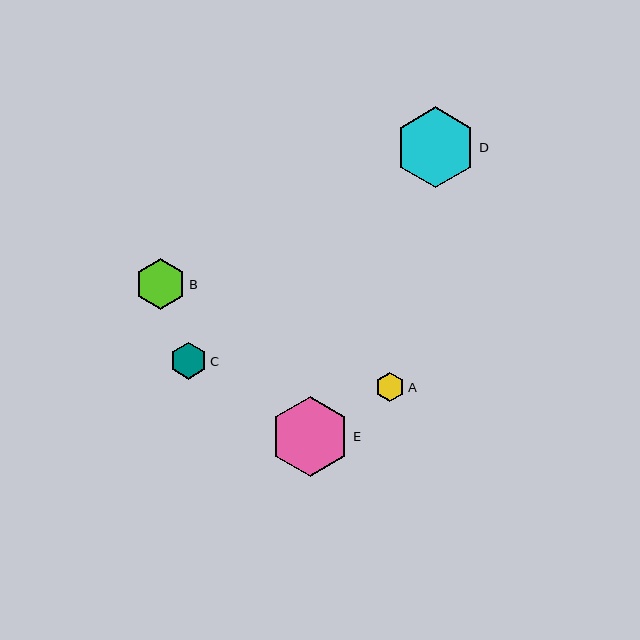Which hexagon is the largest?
Hexagon D is the largest with a size of approximately 81 pixels.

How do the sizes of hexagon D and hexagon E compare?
Hexagon D and hexagon E are approximately the same size.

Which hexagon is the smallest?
Hexagon A is the smallest with a size of approximately 30 pixels.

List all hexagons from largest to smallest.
From largest to smallest: D, E, B, C, A.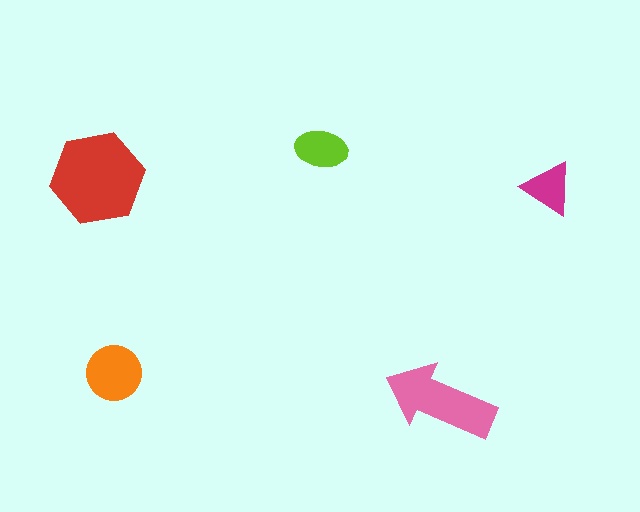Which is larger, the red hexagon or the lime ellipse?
The red hexagon.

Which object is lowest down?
The pink arrow is bottommost.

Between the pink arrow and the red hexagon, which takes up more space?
The red hexagon.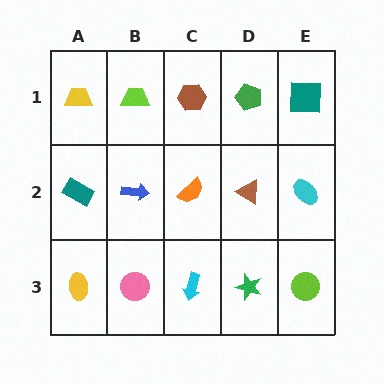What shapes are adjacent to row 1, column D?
A brown triangle (row 2, column D), a brown hexagon (row 1, column C), a teal square (row 1, column E).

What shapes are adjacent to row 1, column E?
A cyan ellipse (row 2, column E), a green pentagon (row 1, column D).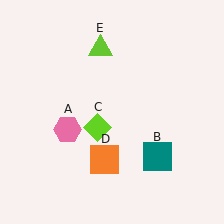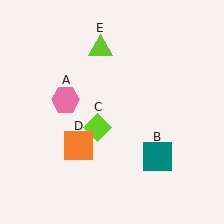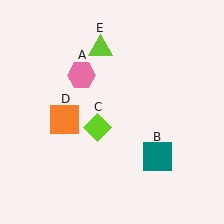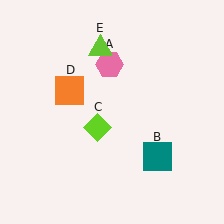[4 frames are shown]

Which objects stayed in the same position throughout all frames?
Teal square (object B) and lime diamond (object C) and lime triangle (object E) remained stationary.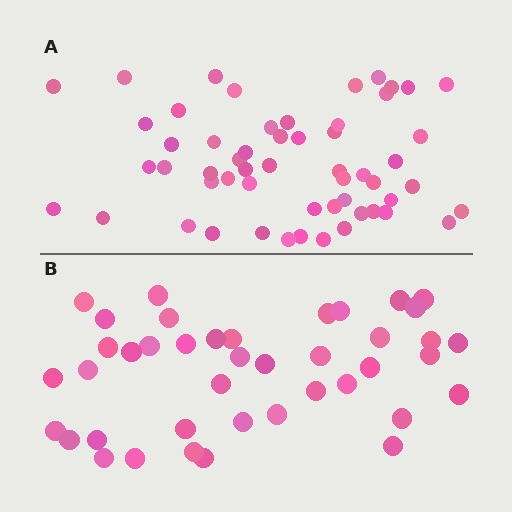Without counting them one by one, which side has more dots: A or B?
Region A (the top region) has more dots.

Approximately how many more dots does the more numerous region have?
Region A has approximately 15 more dots than region B.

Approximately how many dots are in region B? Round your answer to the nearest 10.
About 40 dots. (The exact count is 41, which rounds to 40.)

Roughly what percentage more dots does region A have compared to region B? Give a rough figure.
About 35% more.